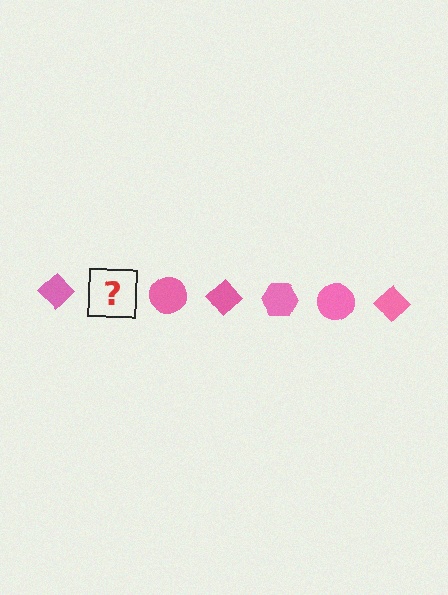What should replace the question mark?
The question mark should be replaced with a pink hexagon.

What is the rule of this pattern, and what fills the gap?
The rule is that the pattern cycles through diamond, hexagon, circle shapes in pink. The gap should be filled with a pink hexagon.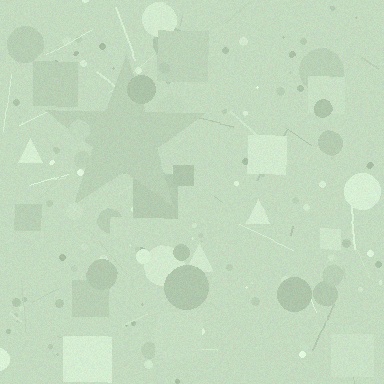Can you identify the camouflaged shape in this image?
The camouflaged shape is a star.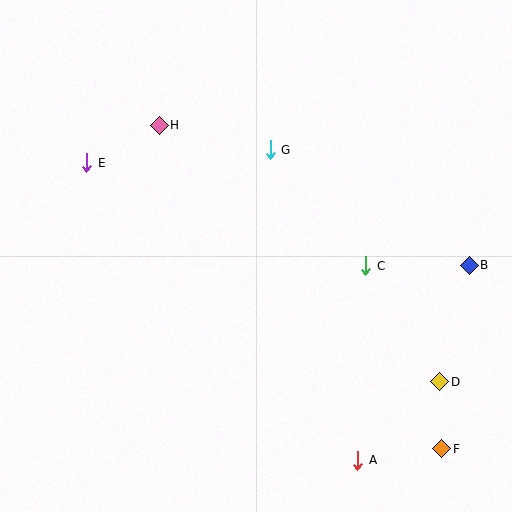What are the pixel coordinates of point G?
Point G is at (270, 150).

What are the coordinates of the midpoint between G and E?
The midpoint between G and E is at (178, 156).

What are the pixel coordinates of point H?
Point H is at (159, 125).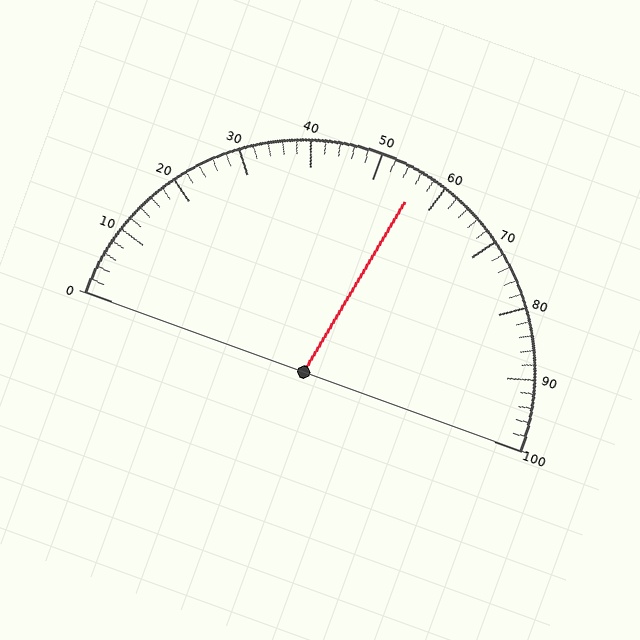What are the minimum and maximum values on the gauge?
The gauge ranges from 0 to 100.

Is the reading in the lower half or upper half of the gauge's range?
The reading is in the upper half of the range (0 to 100).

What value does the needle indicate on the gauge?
The needle indicates approximately 56.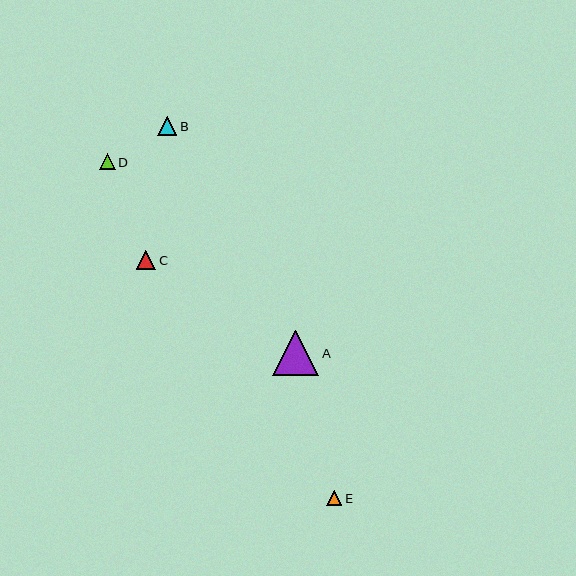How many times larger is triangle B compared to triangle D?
Triangle B is approximately 1.2 times the size of triangle D.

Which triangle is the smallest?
Triangle E is the smallest with a size of approximately 15 pixels.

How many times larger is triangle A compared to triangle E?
Triangle A is approximately 3.0 times the size of triangle E.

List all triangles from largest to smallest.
From largest to smallest: A, C, B, D, E.